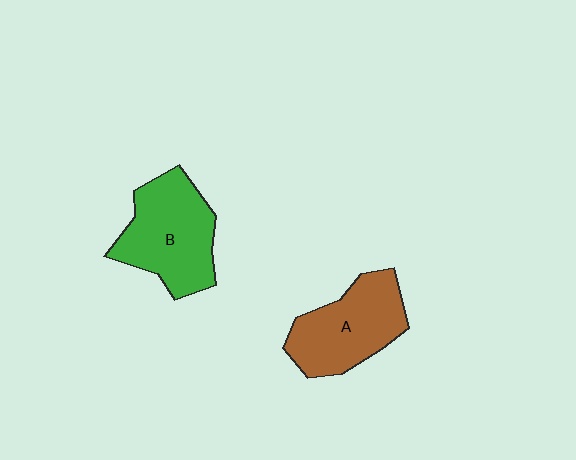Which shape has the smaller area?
Shape A (brown).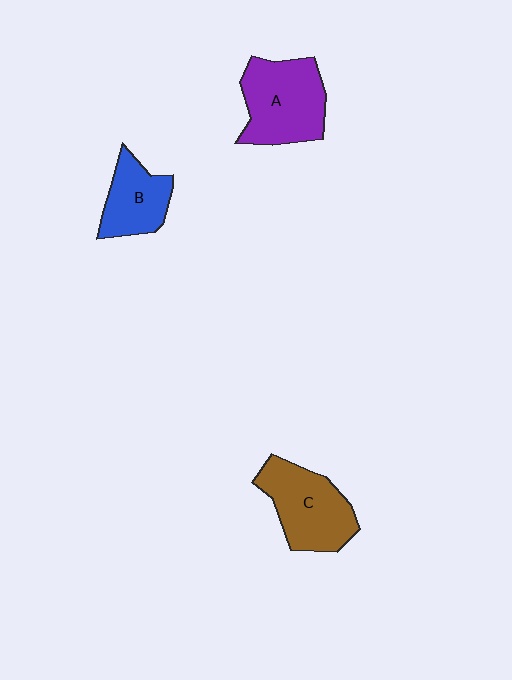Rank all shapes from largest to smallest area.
From largest to smallest: A (purple), C (brown), B (blue).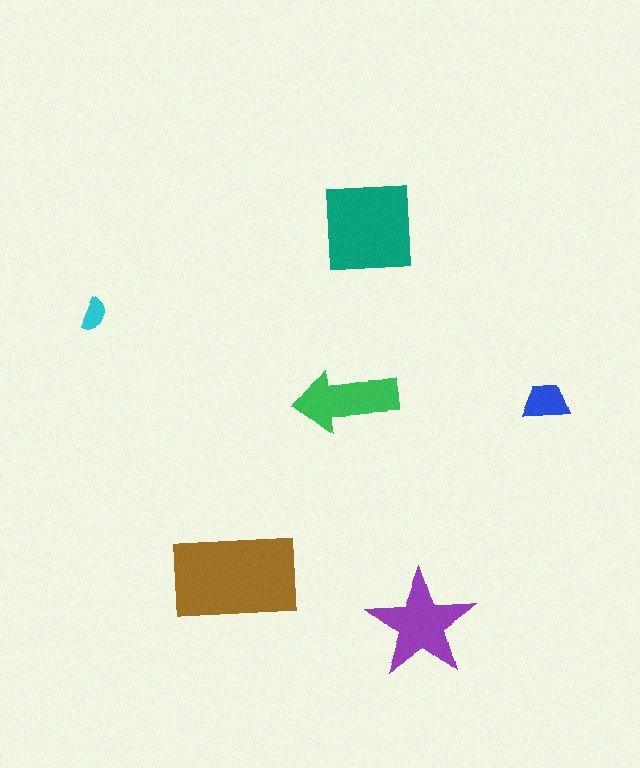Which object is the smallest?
The cyan semicircle.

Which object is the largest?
The brown rectangle.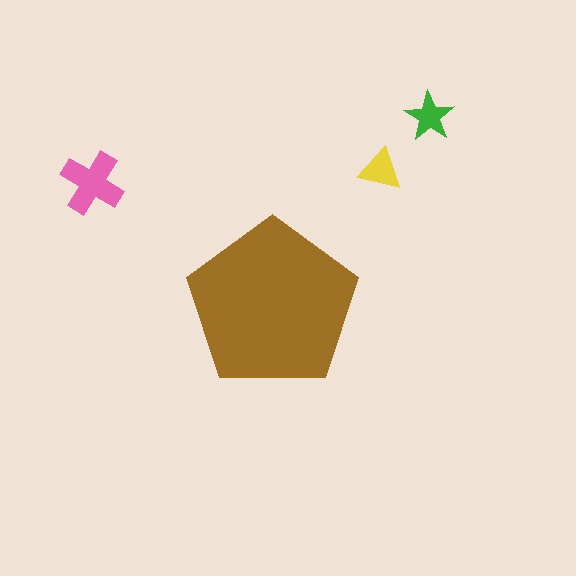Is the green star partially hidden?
No, the green star is fully visible.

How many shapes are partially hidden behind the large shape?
0 shapes are partially hidden.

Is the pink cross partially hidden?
No, the pink cross is fully visible.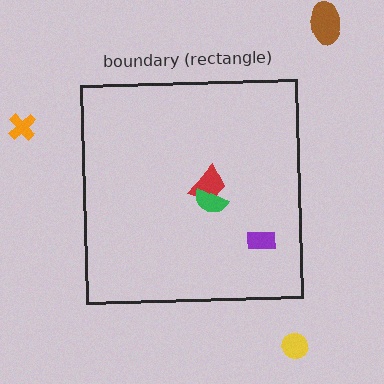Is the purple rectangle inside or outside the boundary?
Inside.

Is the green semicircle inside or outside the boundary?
Inside.